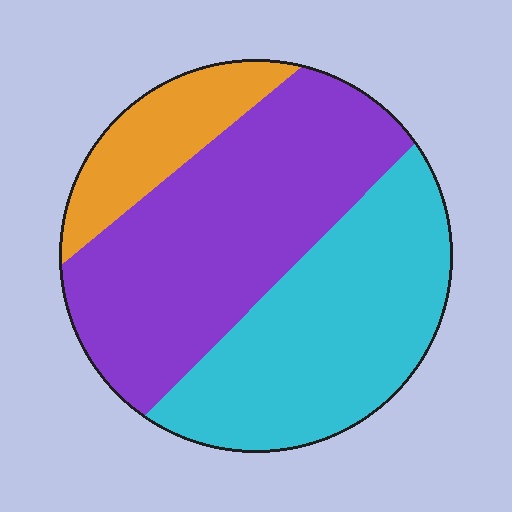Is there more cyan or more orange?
Cyan.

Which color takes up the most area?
Purple, at roughly 45%.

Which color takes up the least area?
Orange, at roughly 15%.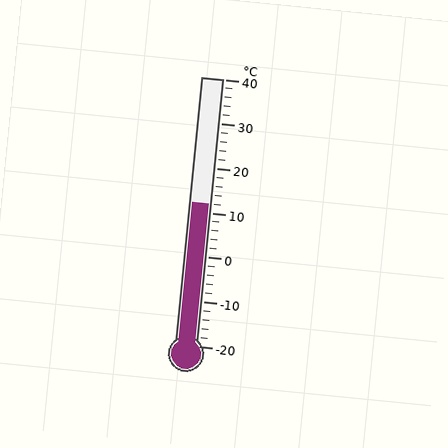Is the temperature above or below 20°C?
The temperature is below 20°C.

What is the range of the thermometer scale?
The thermometer scale ranges from -20°C to 40°C.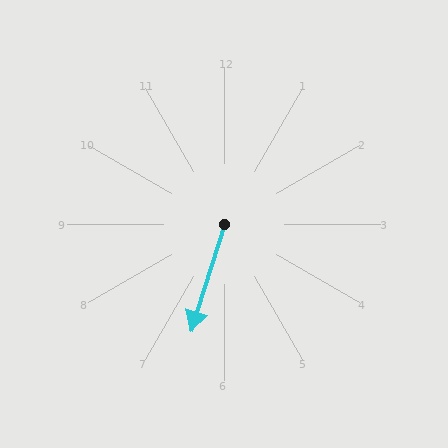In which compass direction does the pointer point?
South.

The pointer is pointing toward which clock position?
Roughly 7 o'clock.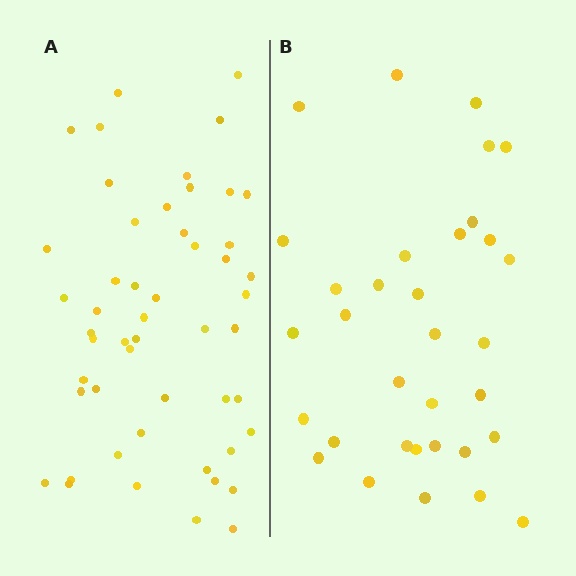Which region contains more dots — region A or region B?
Region A (the left region) has more dots.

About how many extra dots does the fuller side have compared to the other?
Region A has approximately 20 more dots than region B.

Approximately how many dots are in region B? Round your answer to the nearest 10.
About 30 dots. (The exact count is 33, which rounds to 30.)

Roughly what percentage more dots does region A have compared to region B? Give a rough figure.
About 55% more.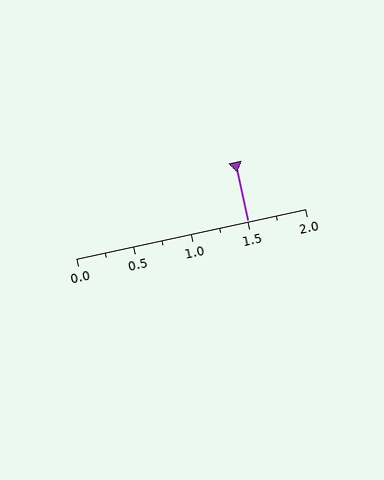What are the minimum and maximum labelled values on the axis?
The axis runs from 0.0 to 2.0.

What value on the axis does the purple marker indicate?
The marker indicates approximately 1.5.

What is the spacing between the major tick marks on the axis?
The major ticks are spaced 0.5 apart.